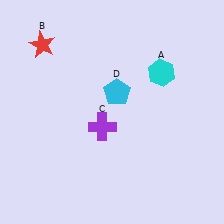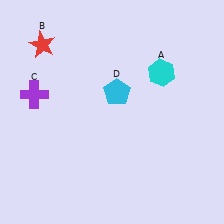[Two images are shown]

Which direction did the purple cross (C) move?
The purple cross (C) moved left.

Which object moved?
The purple cross (C) moved left.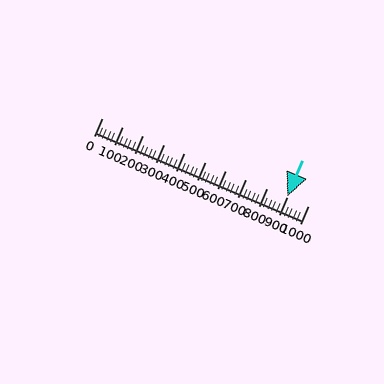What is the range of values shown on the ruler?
The ruler shows values from 0 to 1000.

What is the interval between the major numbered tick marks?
The major tick marks are spaced 100 units apart.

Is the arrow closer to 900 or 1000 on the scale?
The arrow is closer to 900.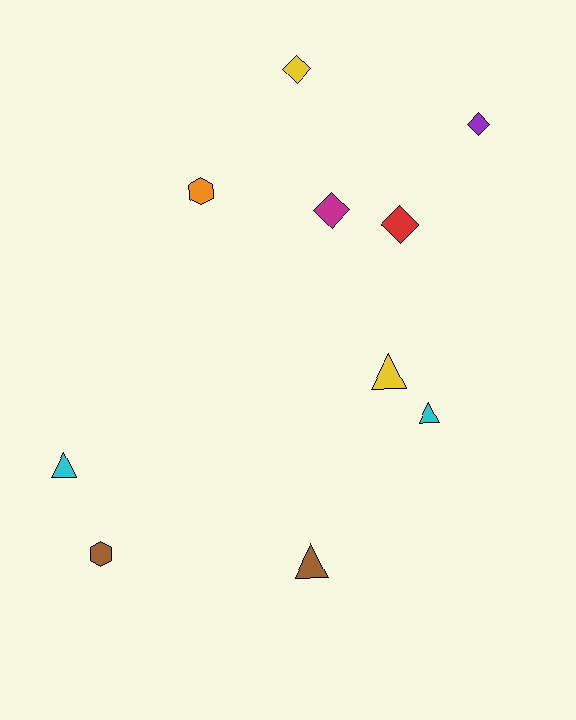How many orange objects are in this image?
There is 1 orange object.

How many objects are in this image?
There are 10 objects.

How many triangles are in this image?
There are 4 triangles.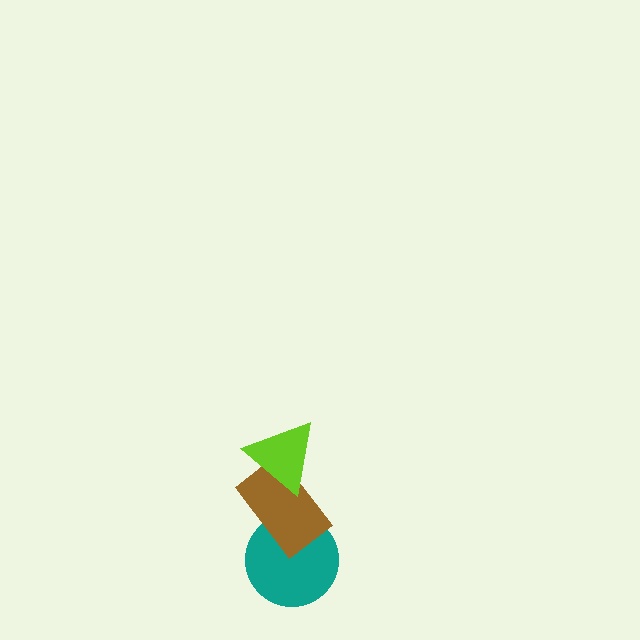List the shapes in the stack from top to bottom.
From top to bottom: the lime triangle, the brown rectangle, the teal circle.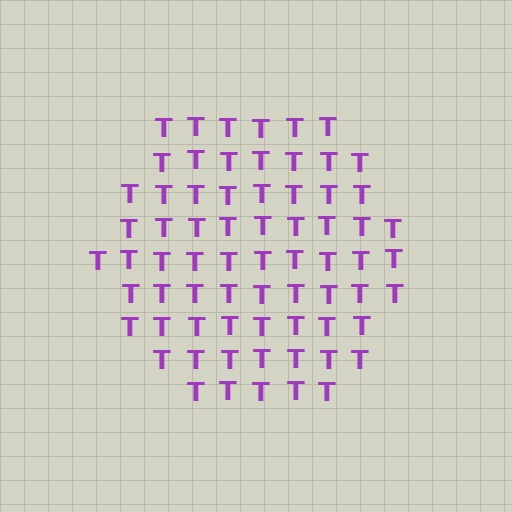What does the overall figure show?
The overall figure shows a hexagon.